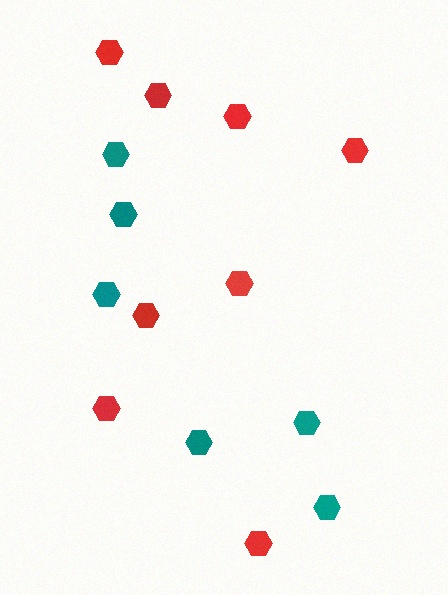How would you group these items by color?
There are 2 groups: one group of red hexagons (8) and one group of teal hexagons (6).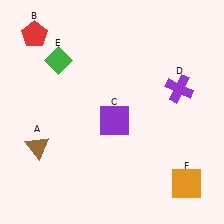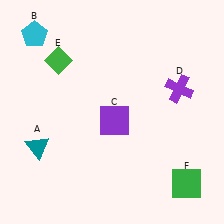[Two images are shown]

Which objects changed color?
A changed from brown to teal. B changed from red to cyan. F changed from orange to green.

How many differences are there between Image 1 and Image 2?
There are 3 differences between the two images.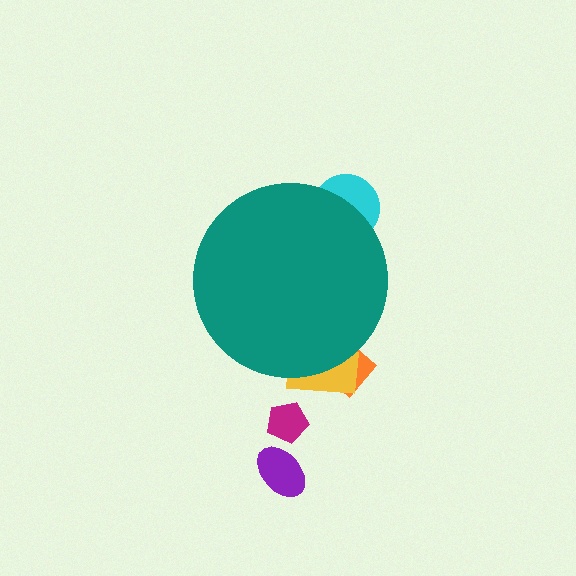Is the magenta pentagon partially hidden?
No, the magenta pentagon is fully visible.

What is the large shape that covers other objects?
A teal circle.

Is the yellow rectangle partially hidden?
Yes, the yellow rectangle is partially hidden behind the teal circle.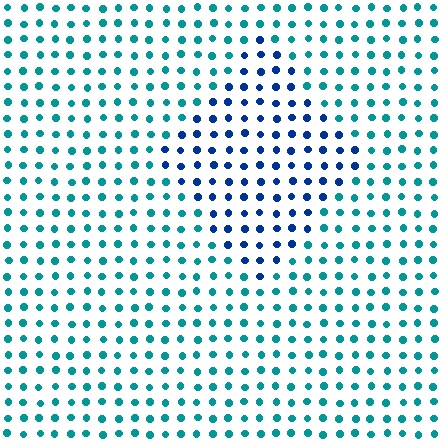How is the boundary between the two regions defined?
The boundary is defined purely by a slight shift in hue (about 42 degrees). Spacing, size, and orientation are identical on both sides.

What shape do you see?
I see a diamond.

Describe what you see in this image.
The image is filled with small teal elements in a uniform arrangement. A diamond-shaped region is visible where the elements are tinted to a slightly different hue, forming a subtle color boundary.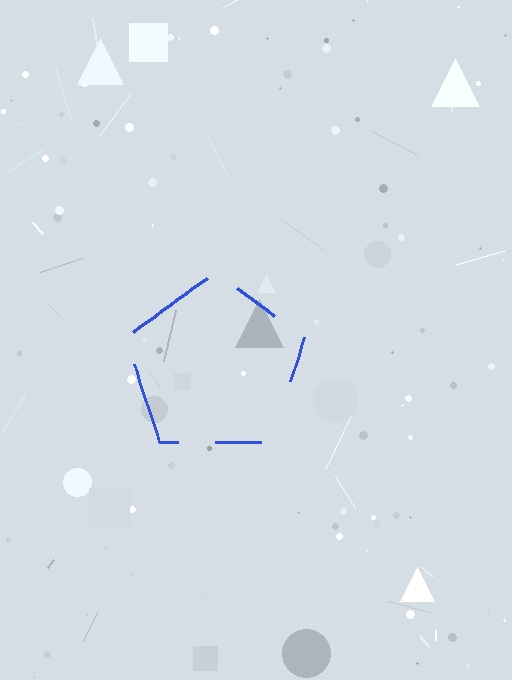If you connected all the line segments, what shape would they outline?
They would outline a pentagon.